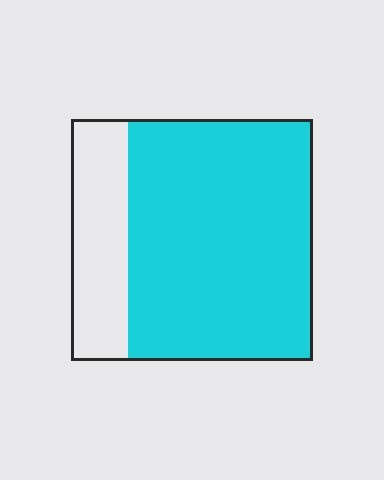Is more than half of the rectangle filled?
Yes.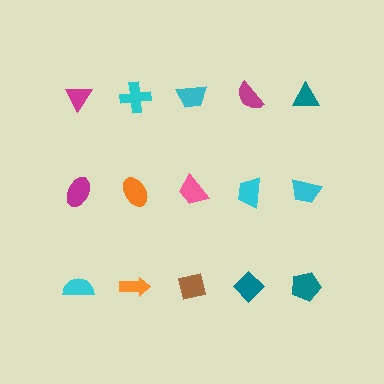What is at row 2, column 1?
A magenta ellipse.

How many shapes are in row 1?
5 shapes.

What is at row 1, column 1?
A magenta triangle.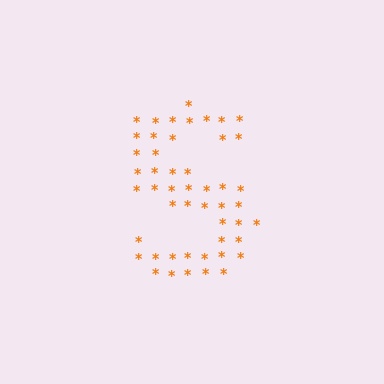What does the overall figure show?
The overall figure shows the letter S.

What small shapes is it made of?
It is made of small asterisks.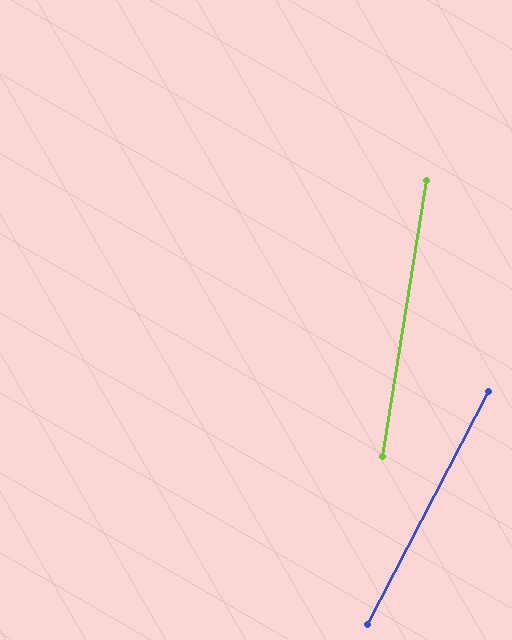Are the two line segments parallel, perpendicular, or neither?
Neither parallel nor perpendicular — they differ by about 18°.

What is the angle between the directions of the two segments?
Approximately 18 degrees.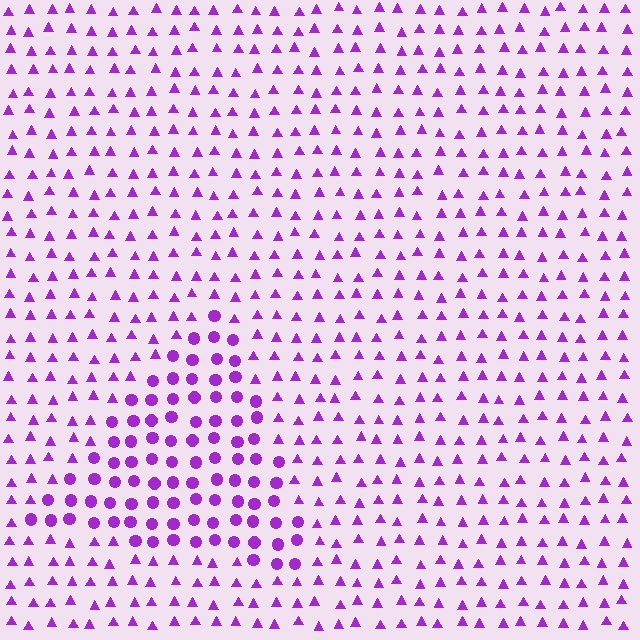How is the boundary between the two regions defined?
The boundary is defined by a change in element shape: circles inside vs. triangles outside. All elements share the same color and spacing.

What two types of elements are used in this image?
The image uses circles inside the triangle region and triangles outside it.